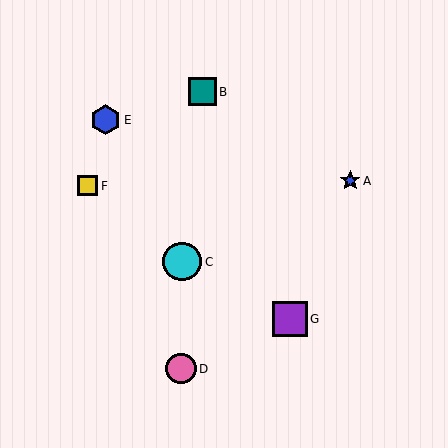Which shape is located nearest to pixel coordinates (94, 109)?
The blue hexagon (labeled E) at (106, 120) is nearest to that location.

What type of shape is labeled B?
Shape B is a teal square.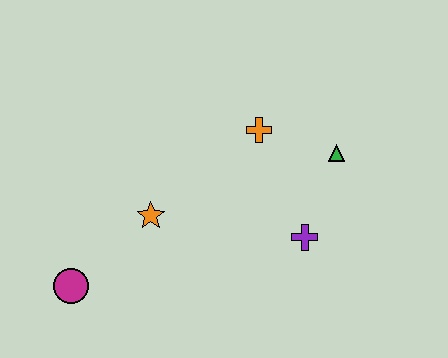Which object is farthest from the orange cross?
The magenta circle is farthest from the orange cross.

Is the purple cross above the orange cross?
No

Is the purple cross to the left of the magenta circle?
No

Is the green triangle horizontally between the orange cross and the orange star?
No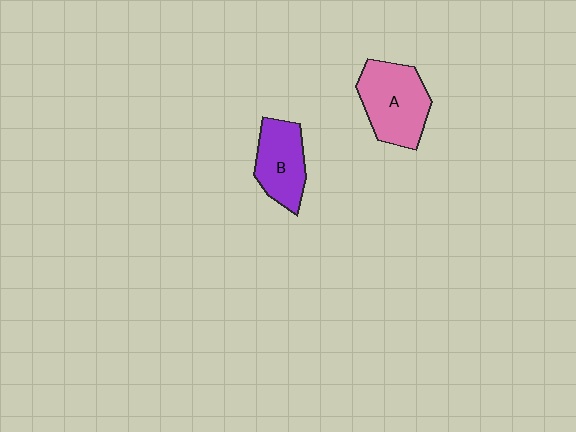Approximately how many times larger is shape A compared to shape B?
Approximately 1.3 times.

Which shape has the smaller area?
Shape B (purple).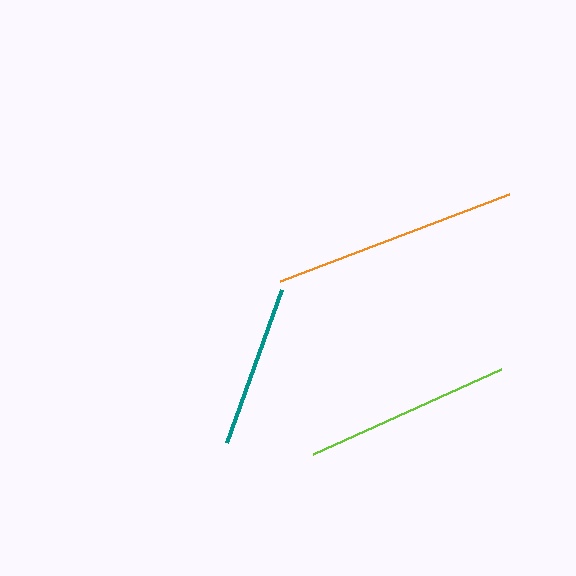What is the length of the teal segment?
The teal segment is approximately 162 pixels long.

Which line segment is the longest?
The orange line is the longest at approximately 245 pixels.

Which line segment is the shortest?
The teal line is the shortest at approximately 162 pixels.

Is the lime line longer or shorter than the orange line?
The orange line is longer than the lime line.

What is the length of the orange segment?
The orange segment is approximately 245 pixels long.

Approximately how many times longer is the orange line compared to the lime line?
The orange line is approximately 1.2 times the length of the lime line.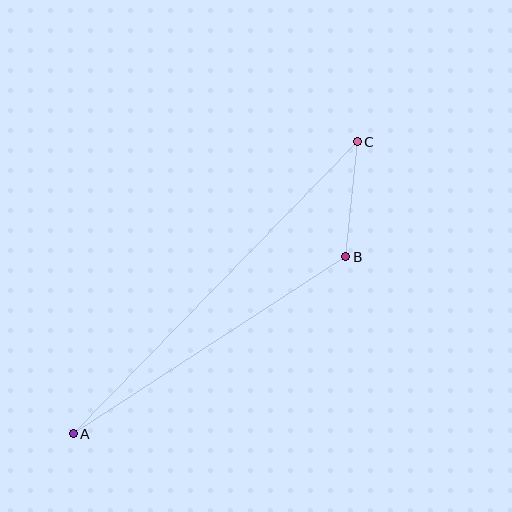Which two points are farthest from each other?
Points A and C are farthest from each other.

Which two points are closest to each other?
Points B and C are closest to each other.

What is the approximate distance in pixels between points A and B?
The distance between A and B is approximately 325 pixels.